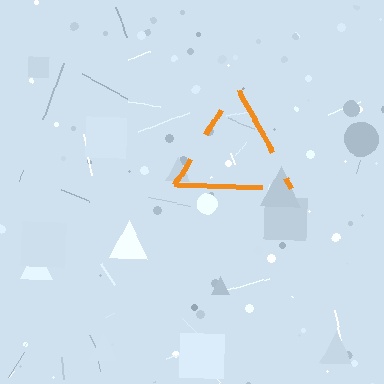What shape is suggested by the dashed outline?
The dashed outline suggests a triangle.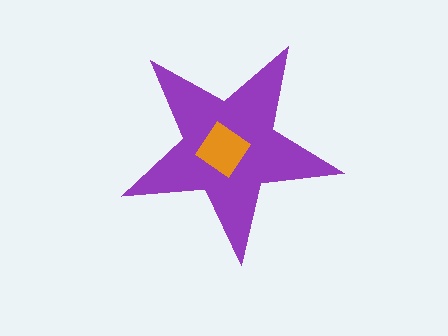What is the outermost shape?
The purple star.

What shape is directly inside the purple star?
The orange diamond.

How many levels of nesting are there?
2.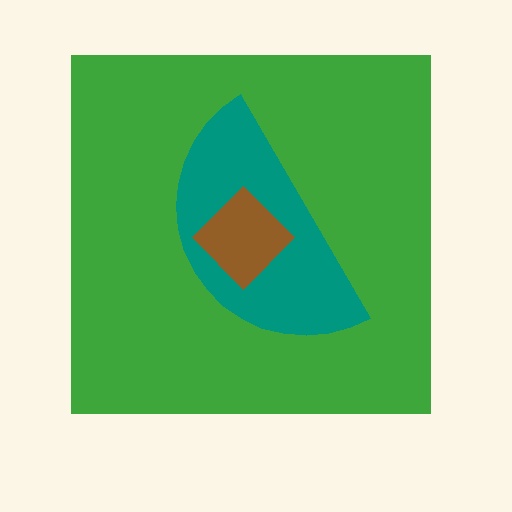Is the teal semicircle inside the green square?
Yes.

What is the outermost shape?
The green square.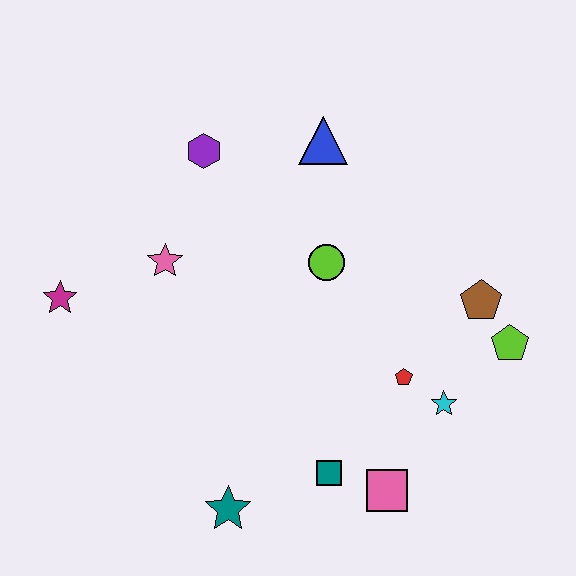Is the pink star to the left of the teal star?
Yes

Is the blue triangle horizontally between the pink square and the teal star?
Yes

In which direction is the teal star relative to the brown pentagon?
The teal star is to the left of the brown pentagon.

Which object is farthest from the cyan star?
The magenta star is farthest from the cyan star.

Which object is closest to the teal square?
The pink square is closest to the teal square.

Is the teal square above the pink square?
Yes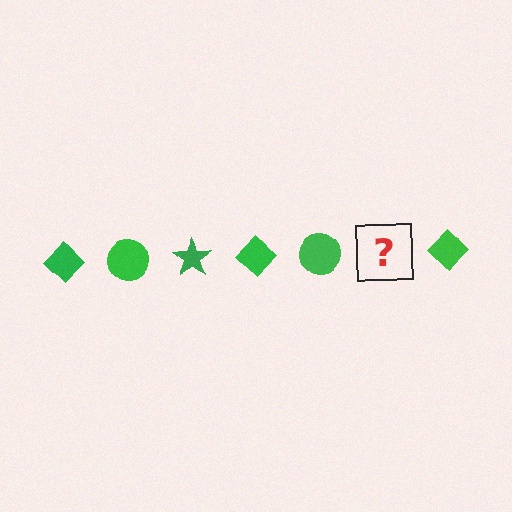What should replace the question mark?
The question mark should be replaced with a green star.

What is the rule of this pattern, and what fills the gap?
The rule is that the pattern cycles through diamond, circle, star shapes in green. The gap should be filled with a green star.